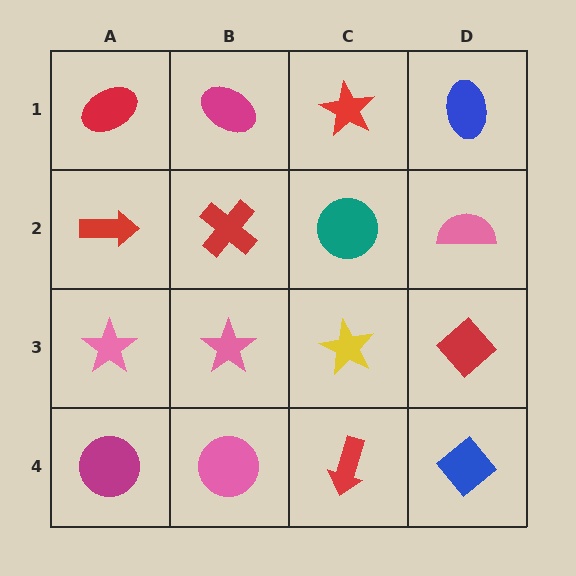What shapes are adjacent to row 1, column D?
A pink semicircle (row 2, column D), a red star (row 1, column C).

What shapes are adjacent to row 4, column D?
A red diamond (row 3, column D), a red arrow (row 4, column C).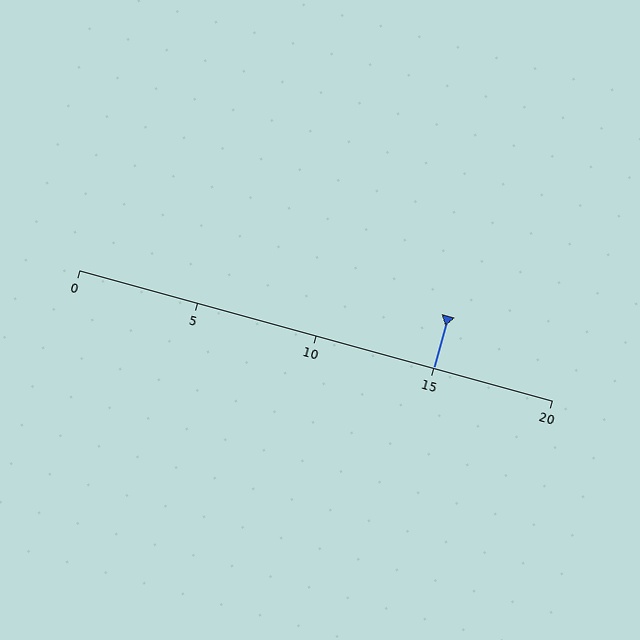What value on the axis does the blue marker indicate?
The marker indicates approximately 15.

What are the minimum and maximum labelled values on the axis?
The axis runs from 0 to 20.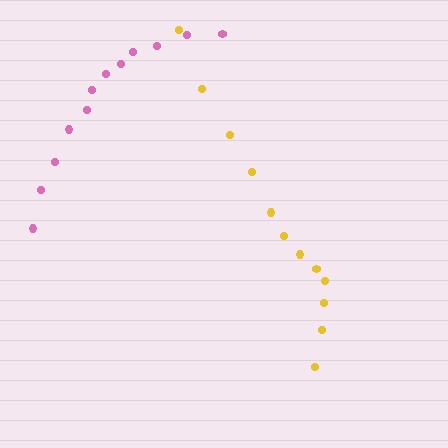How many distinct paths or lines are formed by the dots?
There are 2 distinct paths.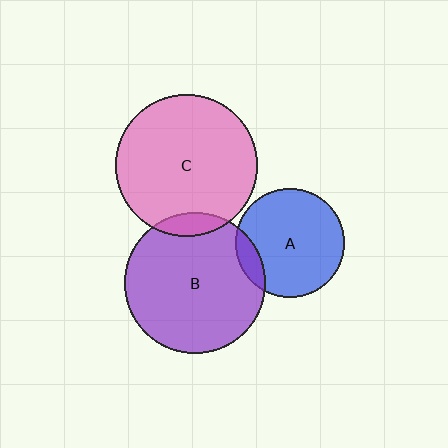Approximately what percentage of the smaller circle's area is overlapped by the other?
Approximately 10%.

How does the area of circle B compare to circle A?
Approximately 1.7 times.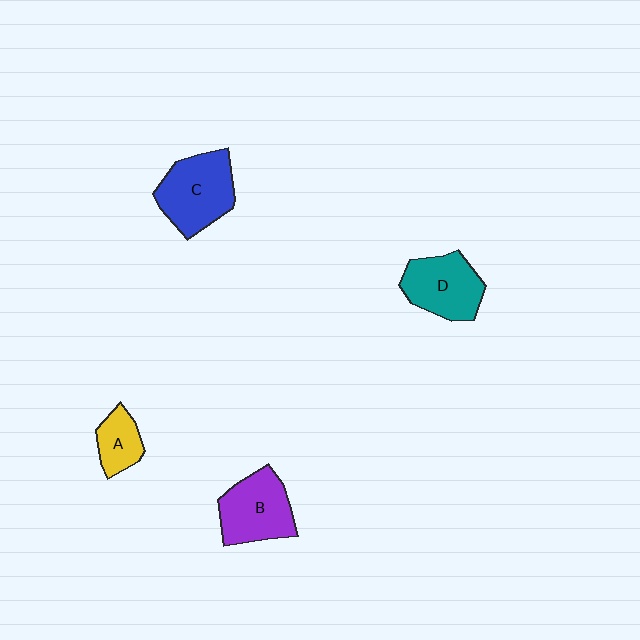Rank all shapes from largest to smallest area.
From largest to smallest: C (blue), B (purple), D (teal), A (yellow).